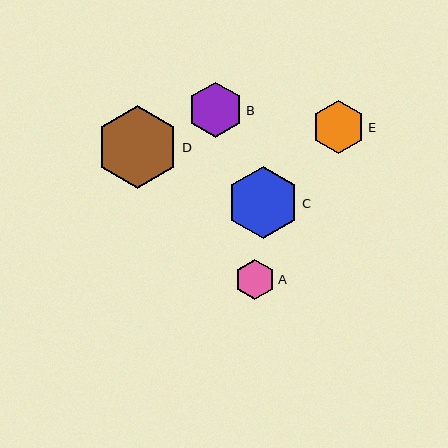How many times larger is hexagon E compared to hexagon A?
Hexagon E is approximately 1.3 times the size of hexagon A.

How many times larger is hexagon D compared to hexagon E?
Hexagon D is approximately 1.6 times the size of hexagon E.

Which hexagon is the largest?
Hexagon D is the largest with a size of approximately 83 pixels.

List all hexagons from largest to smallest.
From largest to smallest: D, C, B, E, A.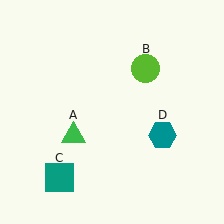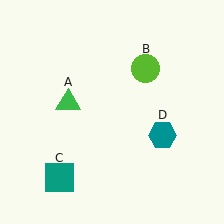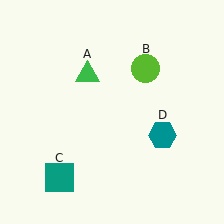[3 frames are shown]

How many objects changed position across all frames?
1 object changed position: green triangle (object A).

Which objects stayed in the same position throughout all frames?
Lime circle (object B) and teal square (object C) and teal hexagon (object D) remained stationary.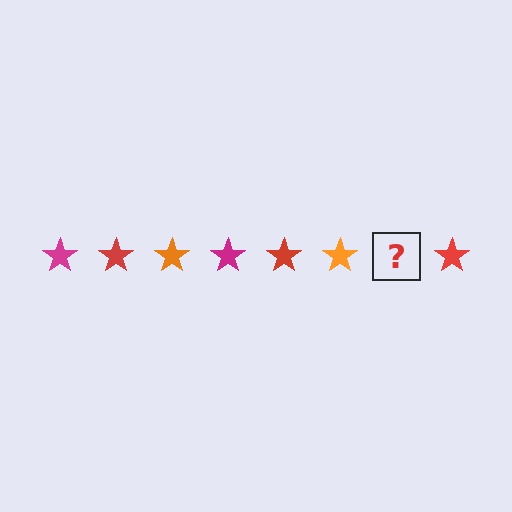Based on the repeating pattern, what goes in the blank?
The blank should be a magenta star.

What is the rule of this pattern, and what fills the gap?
The rule is that the pattern cycles through magenta, red, orange stars. The gap should be filled with a magenta star.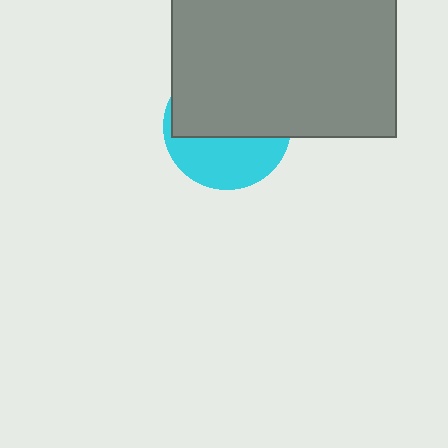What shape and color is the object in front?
The object in front is a gray rectangle.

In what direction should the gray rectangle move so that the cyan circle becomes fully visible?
The gray rectangle should move up. That is the shortest direction to clear the overlap and leave the cyan circle fully visible.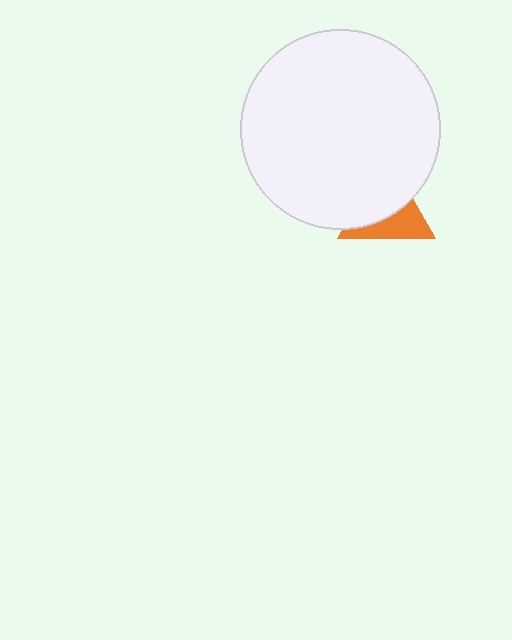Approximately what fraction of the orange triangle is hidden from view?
Roughly 57% of the orange triangle is hidden behind the white circle.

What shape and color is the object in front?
The object in front is a white circle.